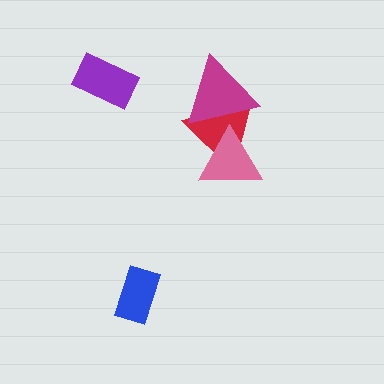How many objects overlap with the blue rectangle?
0 objects overlap with the blue rectangle.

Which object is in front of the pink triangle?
The magenta triangle is in front of the pink triangle.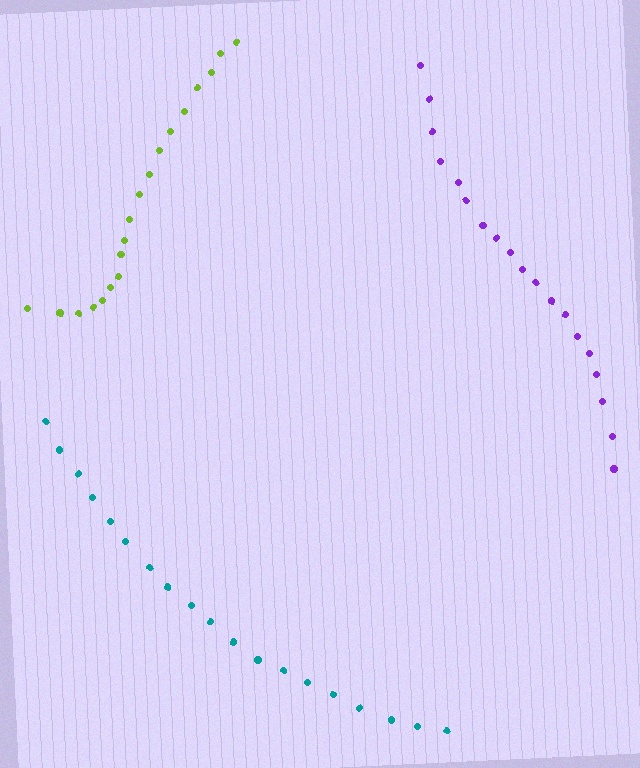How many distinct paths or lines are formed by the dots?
There are 3 distinct paths.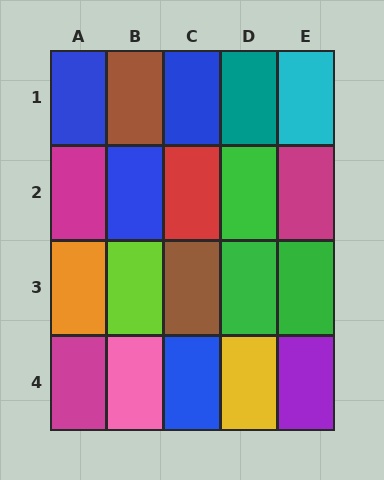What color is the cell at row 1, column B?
Brown.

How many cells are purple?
1 cell is purple.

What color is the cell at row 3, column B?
Lime.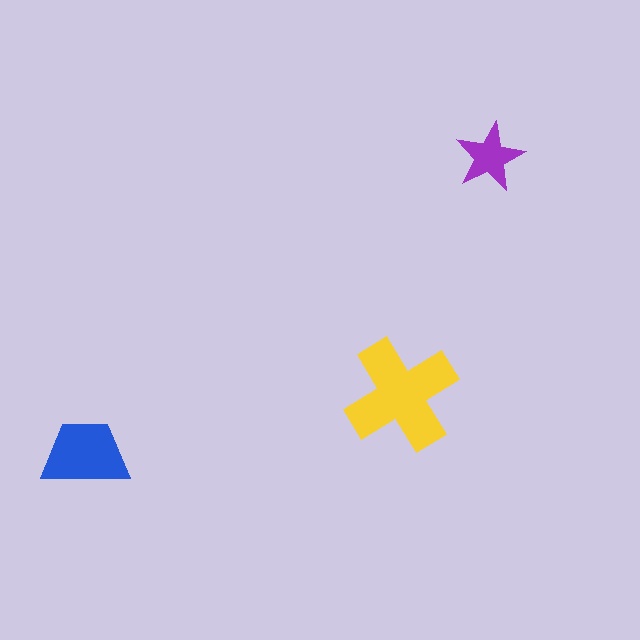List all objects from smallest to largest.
The purple star, the blue trapezoid, the yellow cross.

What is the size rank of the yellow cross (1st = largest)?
1st.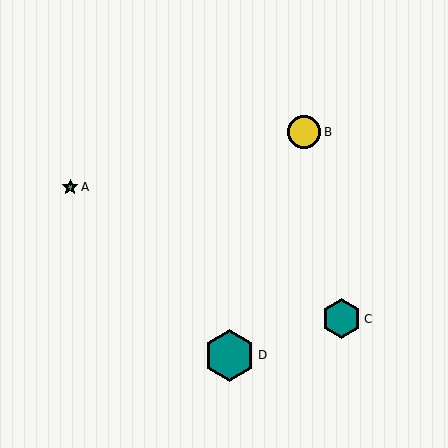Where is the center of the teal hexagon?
The center of the teal hexagon is at (342, 319).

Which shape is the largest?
The teal hexagon (labeled D) is the largest.